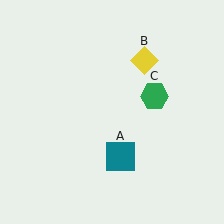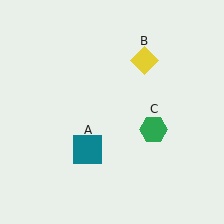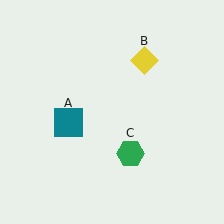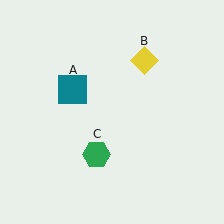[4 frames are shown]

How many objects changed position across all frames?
2 objects changed position: teal square (object A), green hexagon (object C).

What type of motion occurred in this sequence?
The teal square (object A), green hexagon (object C) rotated clockwise around the center of the scene.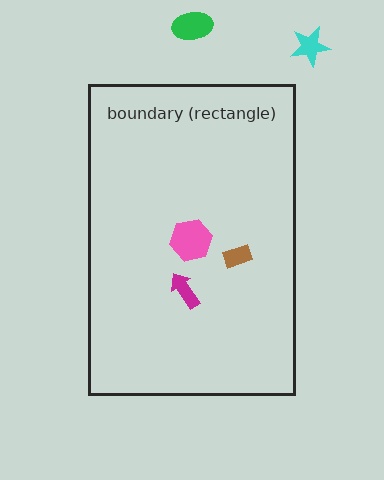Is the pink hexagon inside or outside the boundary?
Inside.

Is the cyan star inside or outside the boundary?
Outside.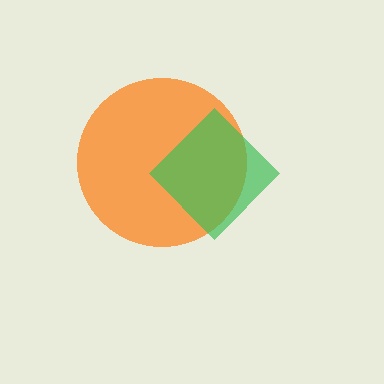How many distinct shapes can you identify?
There are 2 distinct shapes: an orange circle, a green diamond.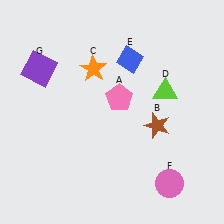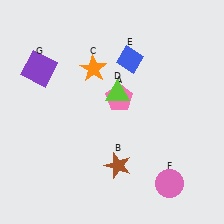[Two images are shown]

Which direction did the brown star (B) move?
The brown star (B) moved down.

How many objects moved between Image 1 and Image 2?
2 objects moved between the two images.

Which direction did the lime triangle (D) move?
The lime triangle (D) moved left.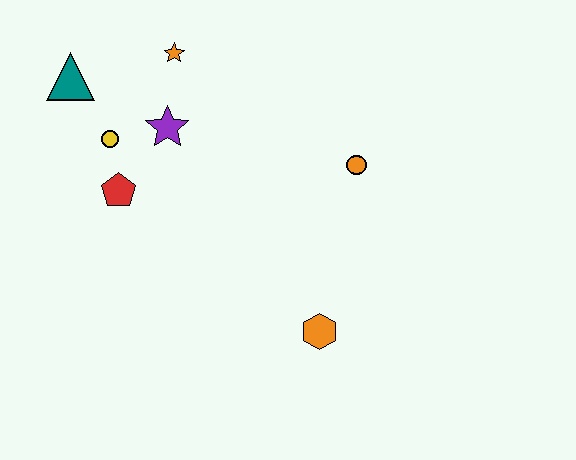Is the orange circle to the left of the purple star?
No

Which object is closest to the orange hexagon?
The orange circle is closest to the orange hexagon.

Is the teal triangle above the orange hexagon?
Yes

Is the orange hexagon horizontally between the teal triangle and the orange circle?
Yes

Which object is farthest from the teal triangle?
The orange hexagon is farthest from the teal triangle.